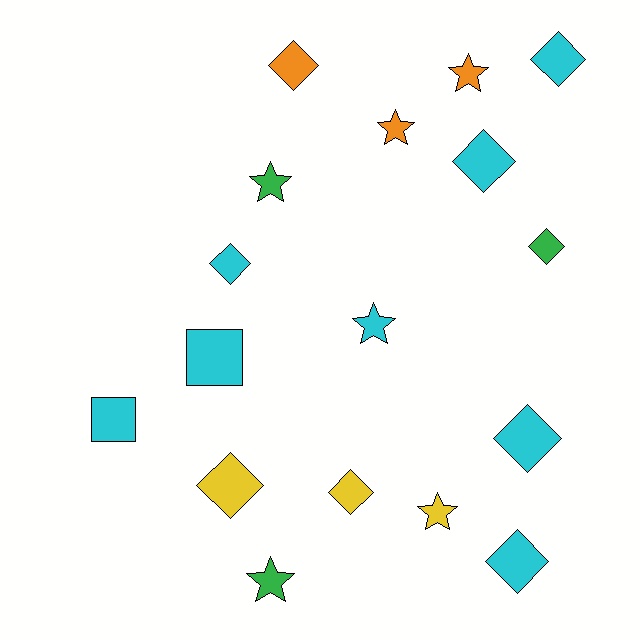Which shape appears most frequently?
Diamond, with 9 objects.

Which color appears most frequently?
Cyan, with 8 objects.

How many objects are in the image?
There are 17 objects.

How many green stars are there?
There are 2 green stars.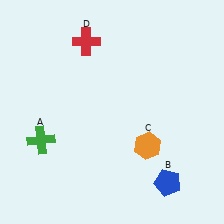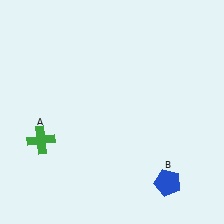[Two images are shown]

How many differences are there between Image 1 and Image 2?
There are 2 differences between the two images.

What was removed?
The orange hexagon (C), the red cross (D) were removed in Image 2.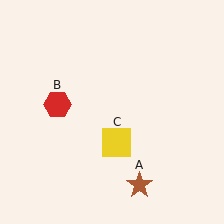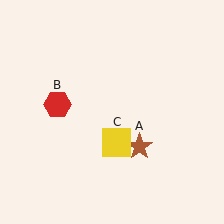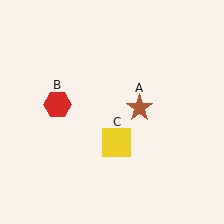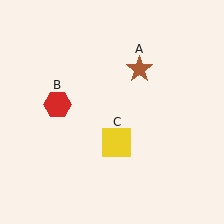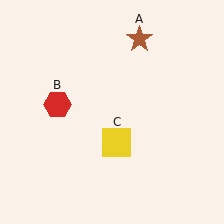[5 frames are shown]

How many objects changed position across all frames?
1 object changed position: brown star (object A).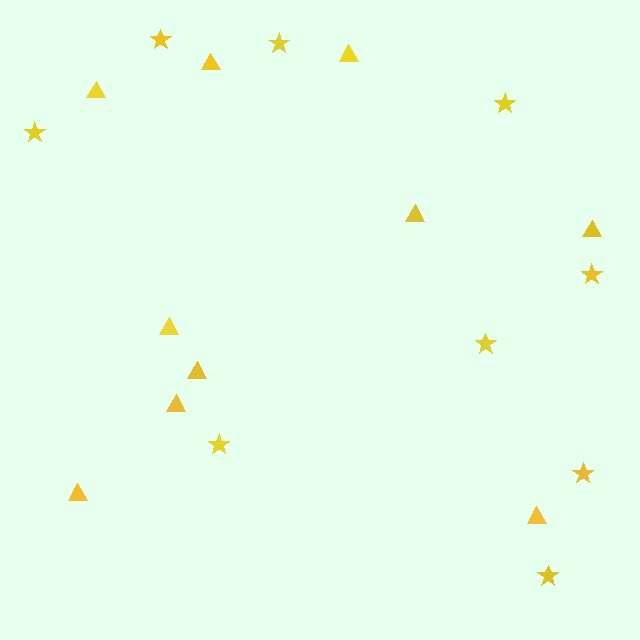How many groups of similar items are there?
There are 2 groups: one group of stars (9) and one group of triangles (10).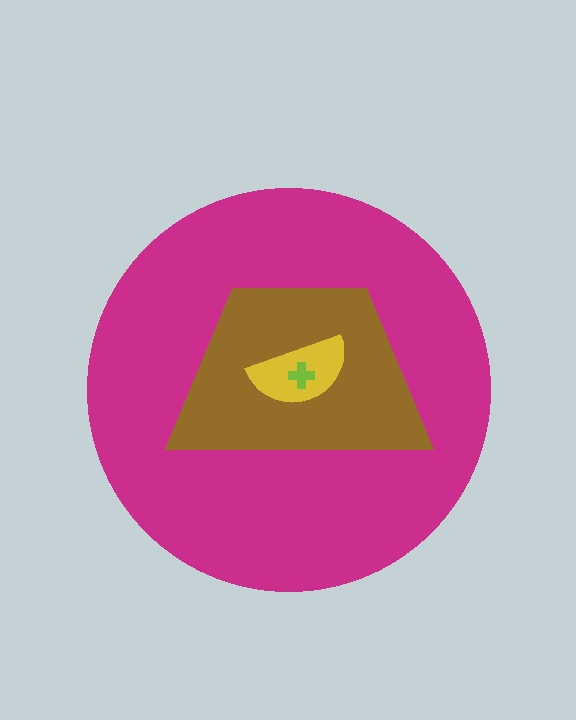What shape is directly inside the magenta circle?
The brown trapezoid.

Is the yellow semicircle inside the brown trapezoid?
Yes.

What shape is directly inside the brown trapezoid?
The yellow semicircle.